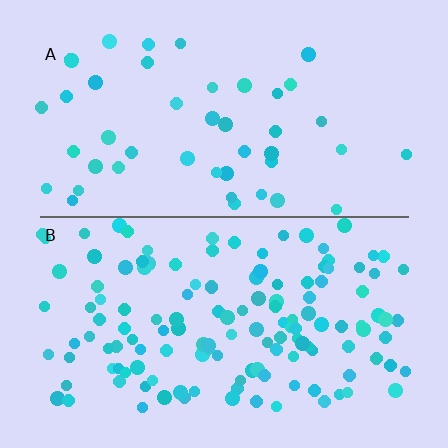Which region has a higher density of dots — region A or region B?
B (the bottom).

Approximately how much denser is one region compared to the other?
Approximately 3.0× — region B over region A.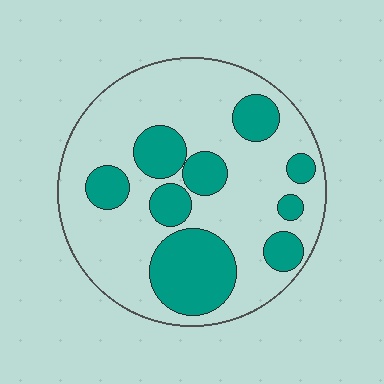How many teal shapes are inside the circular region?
9.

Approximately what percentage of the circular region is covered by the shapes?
Approximately 30%.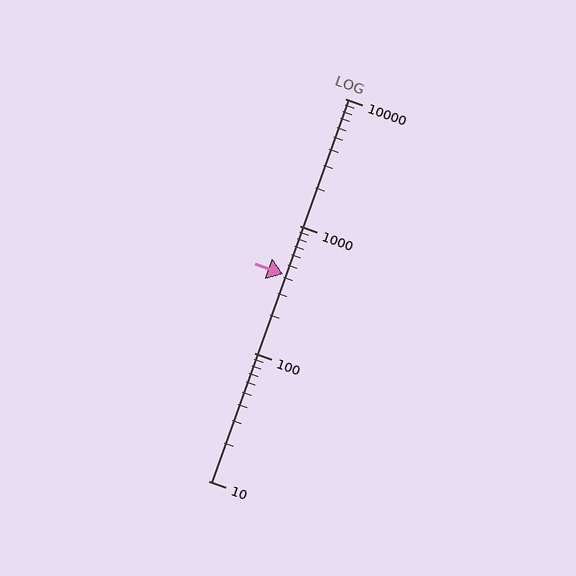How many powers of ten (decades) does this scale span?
The scale spans 3 decades, from 10 to 10000.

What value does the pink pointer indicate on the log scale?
The pointer indicates approximately 420.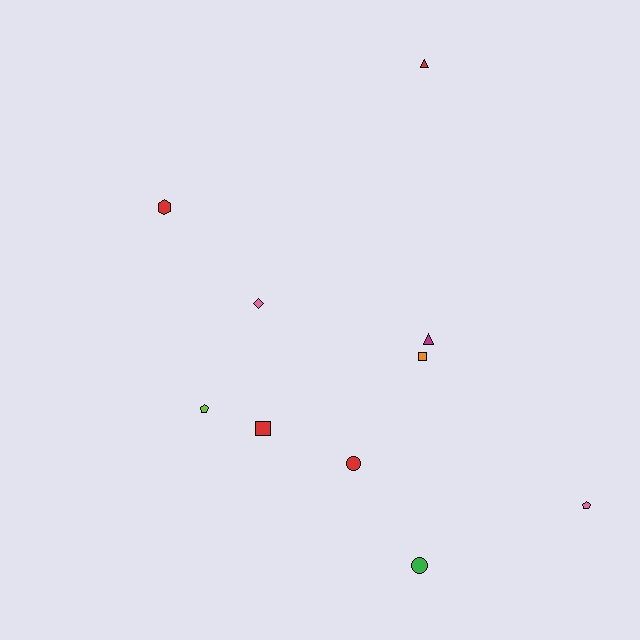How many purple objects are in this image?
There are no purple objects.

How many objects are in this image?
There are 10 objects.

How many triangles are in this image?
There are 2 triangles.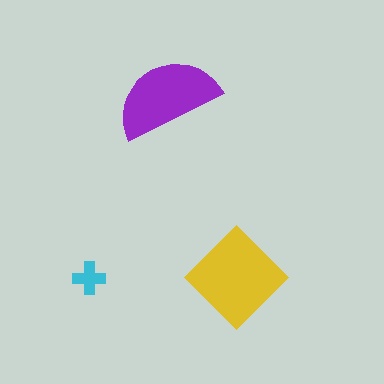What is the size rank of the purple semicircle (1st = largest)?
2nd.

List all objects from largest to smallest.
The yellow diamond, the purple semicircle, the cyan cross.